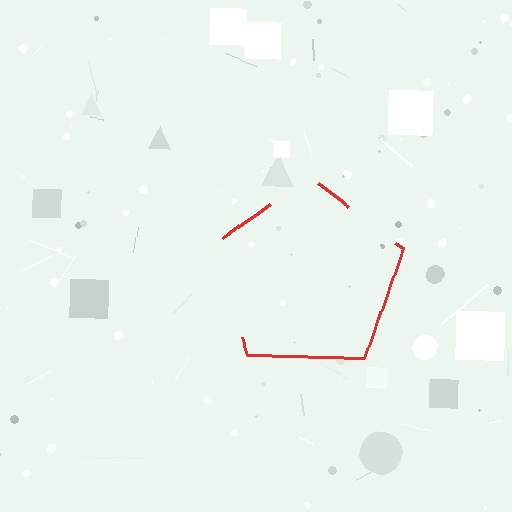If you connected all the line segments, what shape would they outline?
They would outline a pentagon.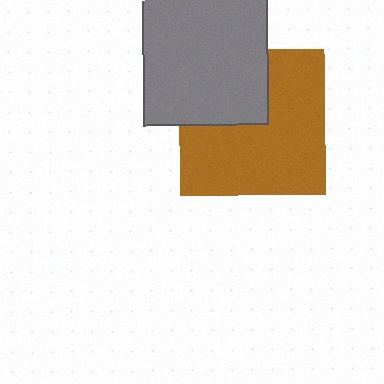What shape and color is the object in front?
The object in front is a gray rectangle.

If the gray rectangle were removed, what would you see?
You would see the complete brown square.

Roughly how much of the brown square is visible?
Most of it is visible (roughly 68%).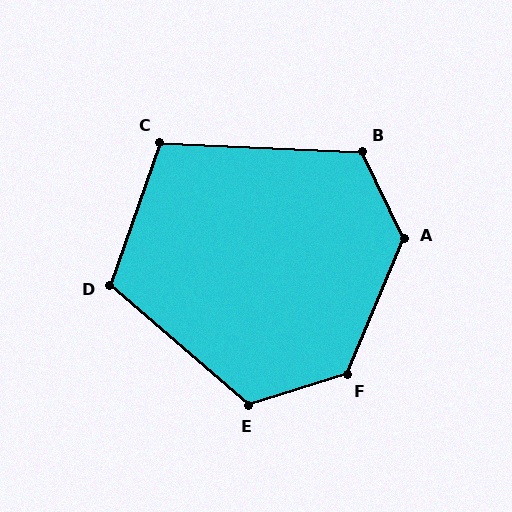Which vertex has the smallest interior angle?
C, at approximately 107 degrees.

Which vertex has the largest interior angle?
A, at approximately 131 degrees.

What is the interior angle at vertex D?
Approximately 112 degrees (obtuse).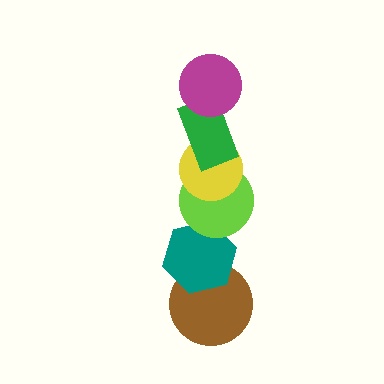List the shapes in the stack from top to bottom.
From top to bottom: the magenta circle, the green rectangle, the yellow circle, the lime circle, the teal hexagon, the brown circle.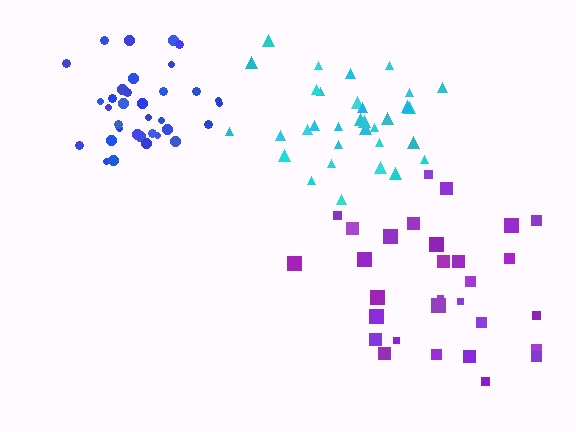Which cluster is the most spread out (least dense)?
Purple.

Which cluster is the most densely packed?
Blue.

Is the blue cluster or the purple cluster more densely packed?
Blue.